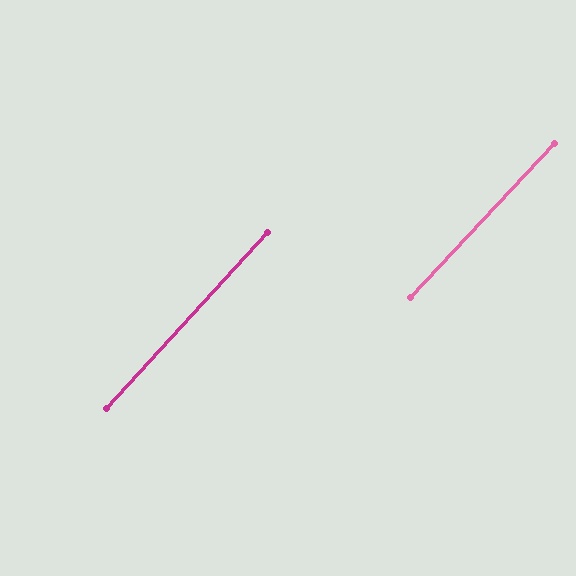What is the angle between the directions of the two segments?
Approximately 1 degree.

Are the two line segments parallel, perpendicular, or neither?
Parallel — their directions differ by only 0.8°.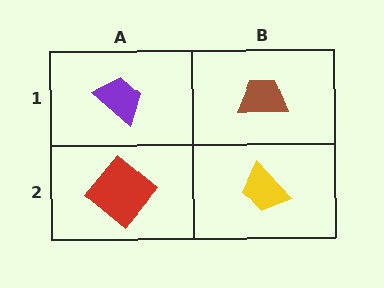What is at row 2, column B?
A yellow trapezoid.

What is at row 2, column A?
A red diamond.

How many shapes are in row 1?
2 shapes.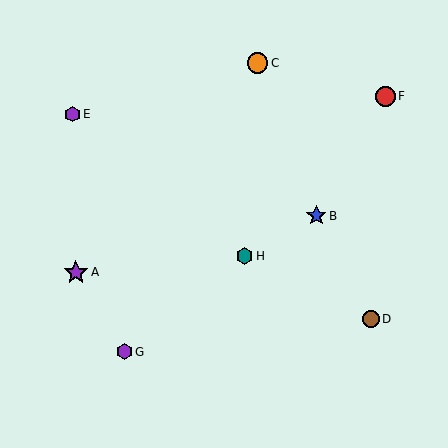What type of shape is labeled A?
Shape A is a purple star.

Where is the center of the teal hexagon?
The center of the teal hexagon is at (244, 256).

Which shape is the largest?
The purple star (labeled A) is the largest.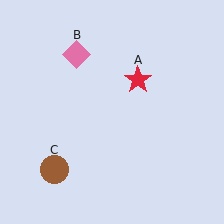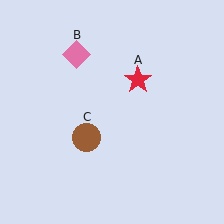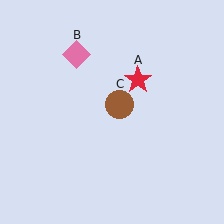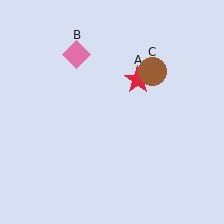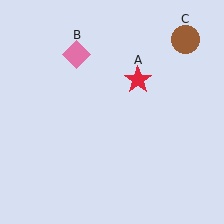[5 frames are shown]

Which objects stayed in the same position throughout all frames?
Red star (object A) and pink diamond (object B) remained stationary.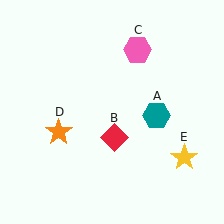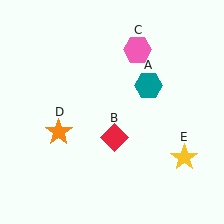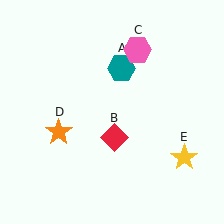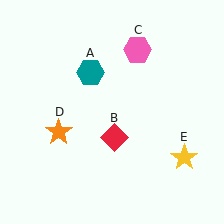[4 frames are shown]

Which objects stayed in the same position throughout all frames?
Red diamond (object B) and pink hexagon (object C) and orange star (object D) and yellow star (object E) remained stationary.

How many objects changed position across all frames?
1 object changed position: teal hexagon (object A).